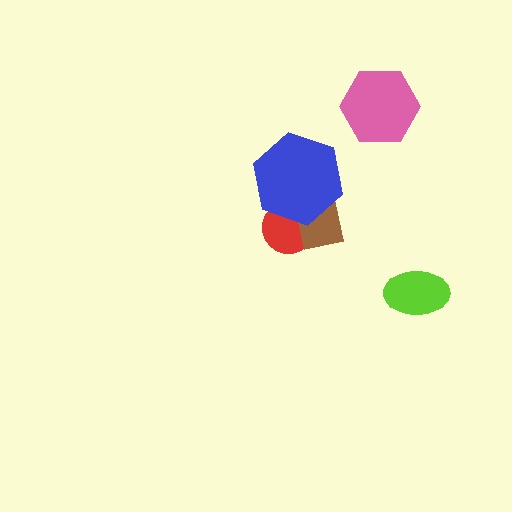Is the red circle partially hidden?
Yes, it is partially covered by another shape.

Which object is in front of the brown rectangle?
The blue hexagon is in front of the brown rectangle.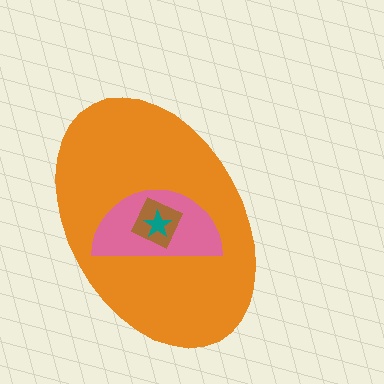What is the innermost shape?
The teal star.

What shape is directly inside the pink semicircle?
The brown diamond.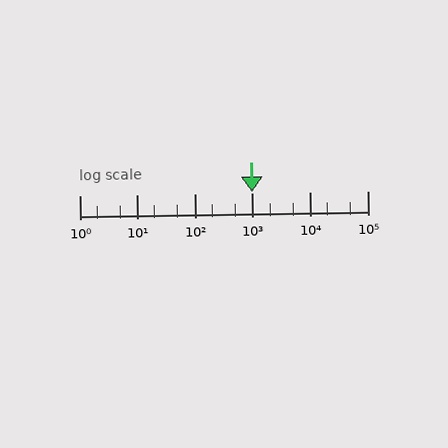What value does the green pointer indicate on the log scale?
The pointer indicates approximately 970.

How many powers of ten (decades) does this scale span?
The scale spans 5 decades, from 1 to 100000.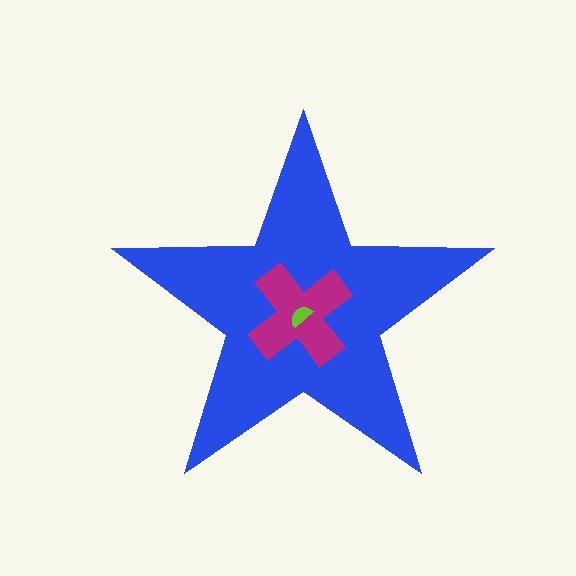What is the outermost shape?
The blue star.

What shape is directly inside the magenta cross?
The lime semicircle.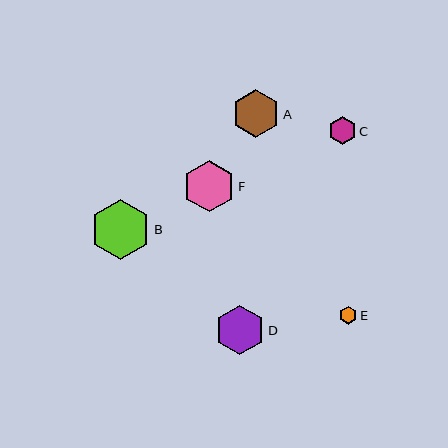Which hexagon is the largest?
Hexagon B is the largest with a size of approximately 60 pixels.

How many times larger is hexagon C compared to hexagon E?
Hexagon C is approximately 1.6 times the size of hexagon E.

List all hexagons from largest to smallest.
From largest to smallest: B, F, D, A, C, E.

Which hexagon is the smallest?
Hexagon E is the smallest with a size of approximately 18 pixels.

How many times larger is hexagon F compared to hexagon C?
Hexagon F is approximately 1.8 times the size of hexagon C.